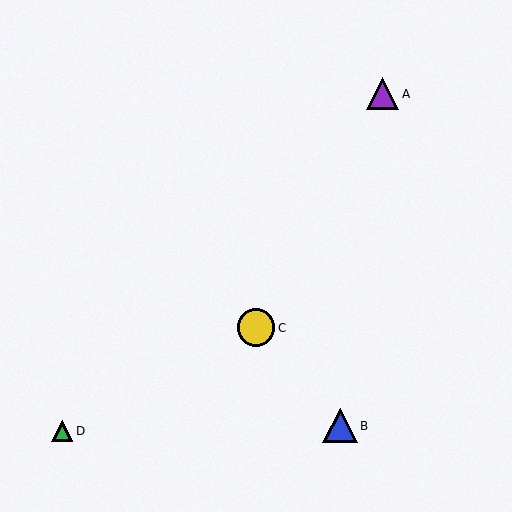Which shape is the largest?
The yellow circle (labeled C) is the largest.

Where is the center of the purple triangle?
The center of the purple triangle is at (383, 94).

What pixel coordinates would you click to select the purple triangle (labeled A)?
Click at (383, 94) to select the purple triangle A.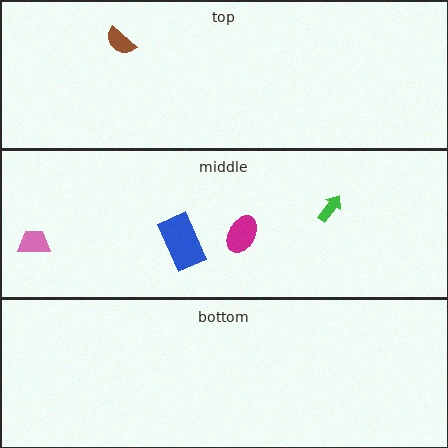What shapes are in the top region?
The brown semicircle.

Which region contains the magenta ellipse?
The middle region.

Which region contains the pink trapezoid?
The middle region.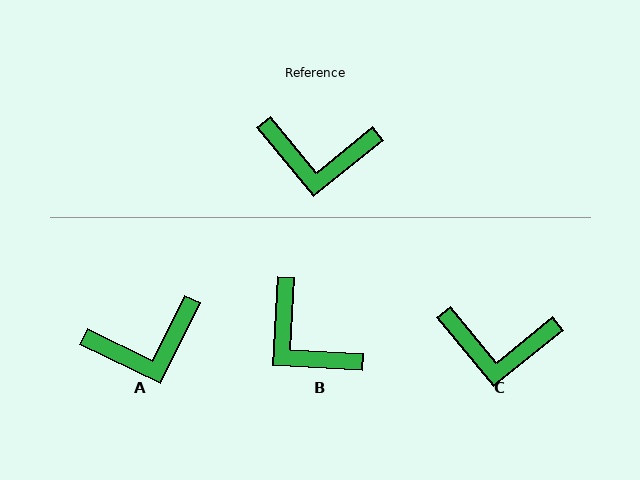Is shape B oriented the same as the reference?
No, it is off by about 42 degrees.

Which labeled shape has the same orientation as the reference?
C.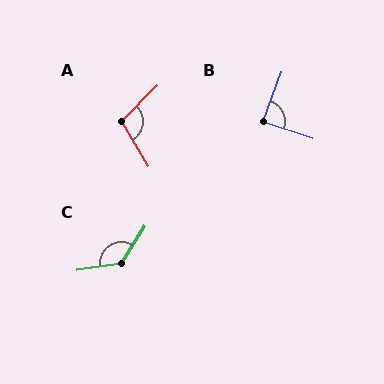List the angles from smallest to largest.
B (88°), A (105°), C (130°).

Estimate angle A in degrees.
Approximately 105 degrees.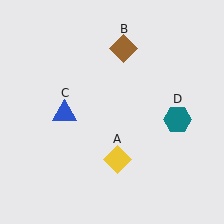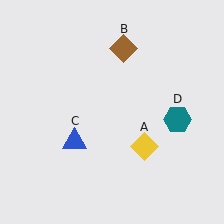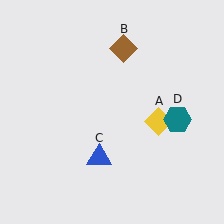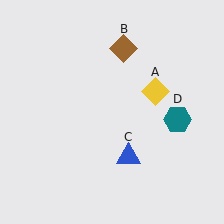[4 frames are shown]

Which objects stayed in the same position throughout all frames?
Brown diamond (object B) and teal hexagon (object D) remained stationary.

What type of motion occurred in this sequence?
The yellow diamond (object A), blue triangle (object C) rotated counterclockwise around the center of the scene.